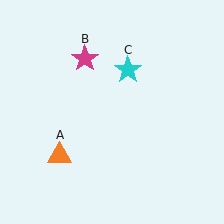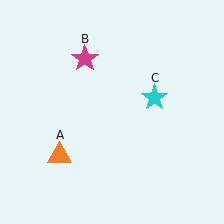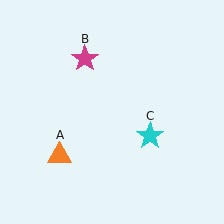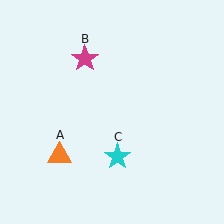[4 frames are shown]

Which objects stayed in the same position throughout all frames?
Orange triangle (object A) and magenta star (object B) remained stationary.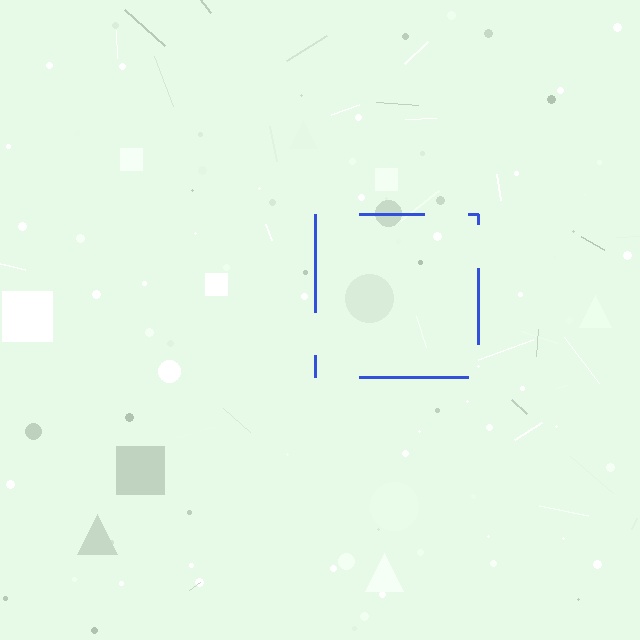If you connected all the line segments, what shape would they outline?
They would outline a square.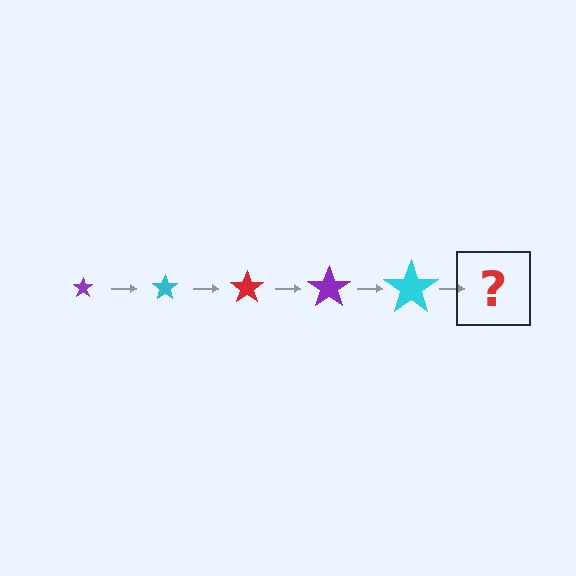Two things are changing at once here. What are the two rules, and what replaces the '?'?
The two rules are that the star grows larger each step and the color cycles through purple, cyan, and red. The '?' should be a red star, larger than the previous one.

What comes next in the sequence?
The next element should be a red star, larger than the previous one.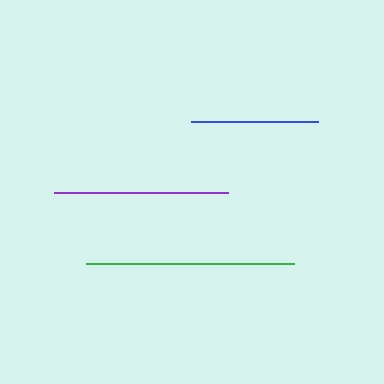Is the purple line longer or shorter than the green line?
The green line is longer than the purple line.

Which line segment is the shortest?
The blue line is the shortest at approximately 126 pixels.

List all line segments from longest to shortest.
From longest to shortest: green, purple, blue.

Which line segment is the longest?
The green line is the longest at approximately 208 pixels.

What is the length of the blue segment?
The blue segment is approximately 126 pixels long.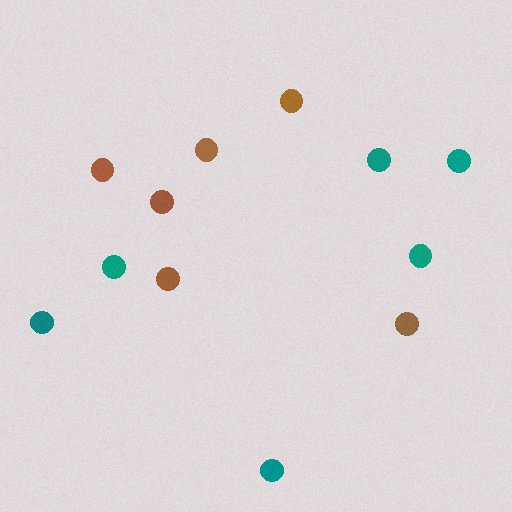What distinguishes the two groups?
There are 2 groups: one group of teal circles (6) and one group of brown circles (6).